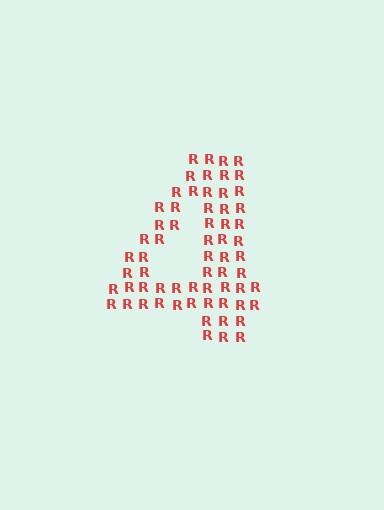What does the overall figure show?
The overall figure shows the digit 4.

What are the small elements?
The small elements are letter R's.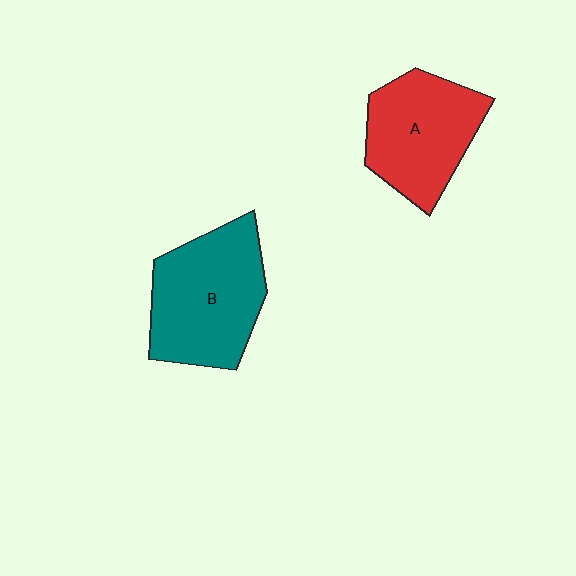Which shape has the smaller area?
Shape A (red).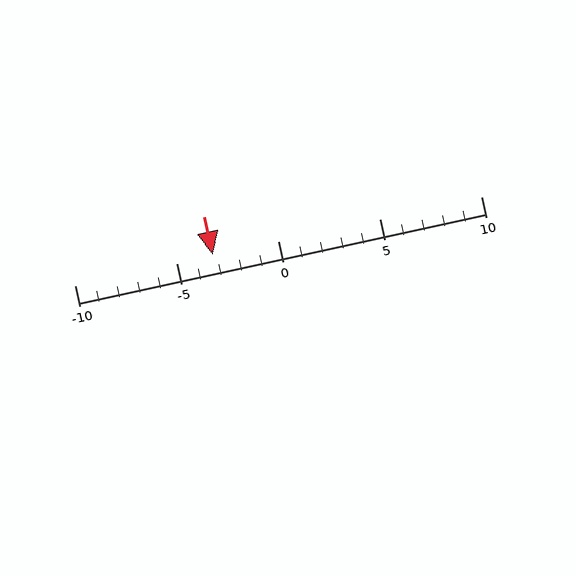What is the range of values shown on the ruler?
The ruler shows values from -10 to 10.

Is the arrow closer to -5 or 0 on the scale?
The arrow is closer to -5.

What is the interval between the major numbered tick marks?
The major tick marks are spaced 5 units apart.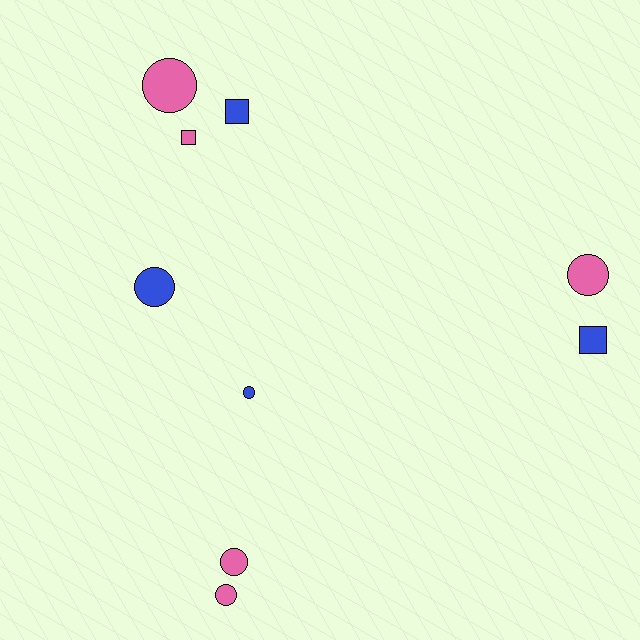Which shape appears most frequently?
Circle, with 6 objects.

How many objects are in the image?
There are 9 objects.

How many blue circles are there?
There are 2 blue circles.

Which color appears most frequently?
Pink, with 5 objects.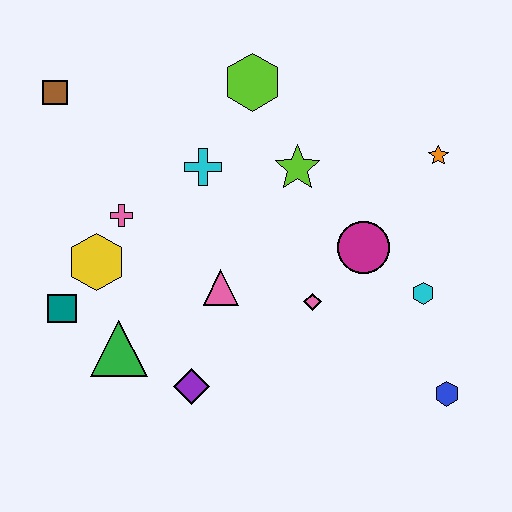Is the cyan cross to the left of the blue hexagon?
Yes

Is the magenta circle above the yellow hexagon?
Yes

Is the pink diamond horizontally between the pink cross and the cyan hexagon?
Yes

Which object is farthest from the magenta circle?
The brown square is farthest from the magenta circle.